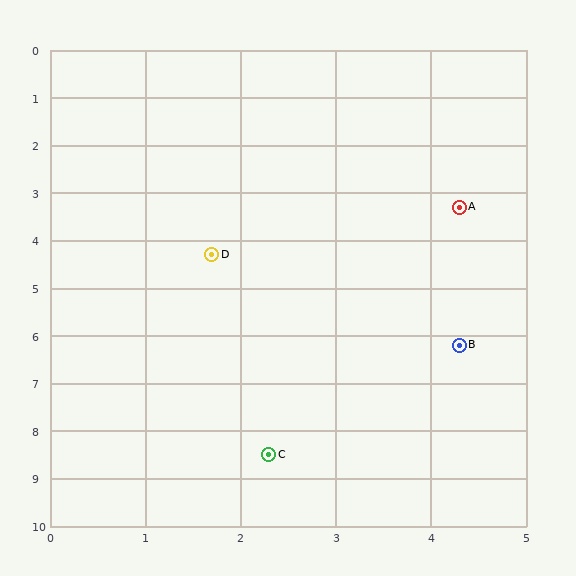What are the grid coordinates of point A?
Point A is at approximately (4.3, 3.3).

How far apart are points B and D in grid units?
Points B and D are about 3.2 grid units apart.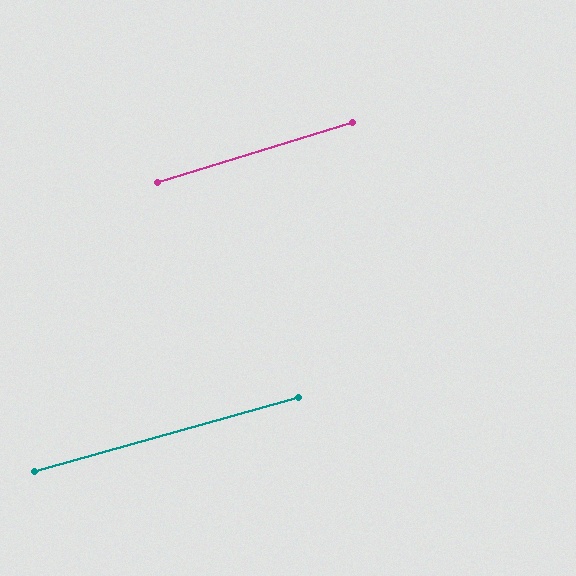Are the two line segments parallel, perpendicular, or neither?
Parallel — their directions differ by only 1.6°.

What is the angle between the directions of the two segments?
Approximately 2 degrees.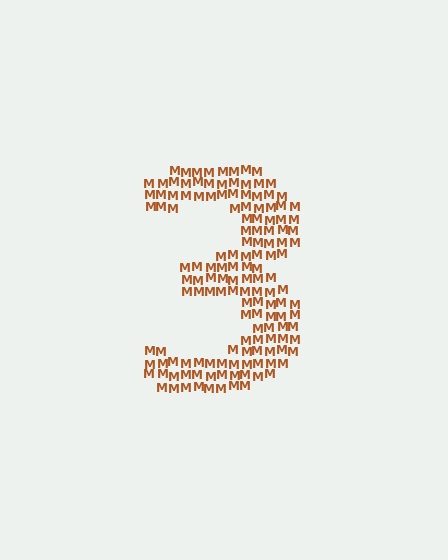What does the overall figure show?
The overall figure shows the digit 3.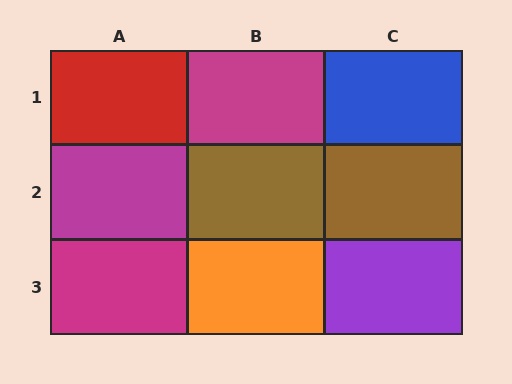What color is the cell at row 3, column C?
Purple.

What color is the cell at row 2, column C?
Brown.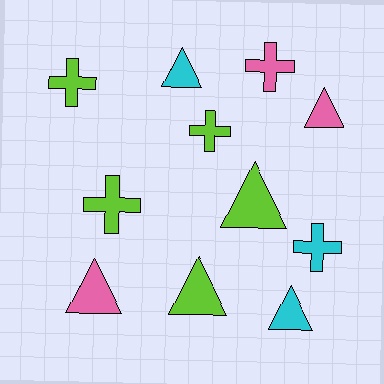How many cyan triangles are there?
There are 2 cyan triangles.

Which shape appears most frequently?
Triangle, with 6 objects.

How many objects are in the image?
There are 11 objects.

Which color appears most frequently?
Lime, with 5 objects.